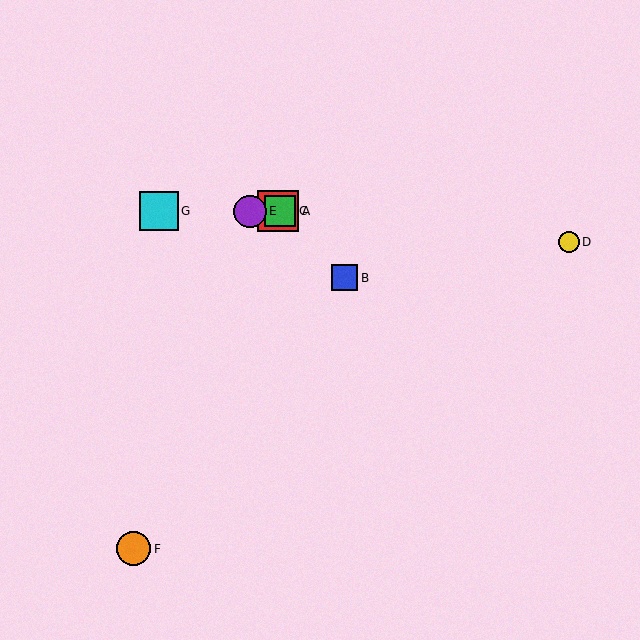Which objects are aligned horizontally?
Objects A, C, E, G are aligned horizontally.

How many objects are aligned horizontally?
4 objects (A, C, E, G) are aligned horizontally.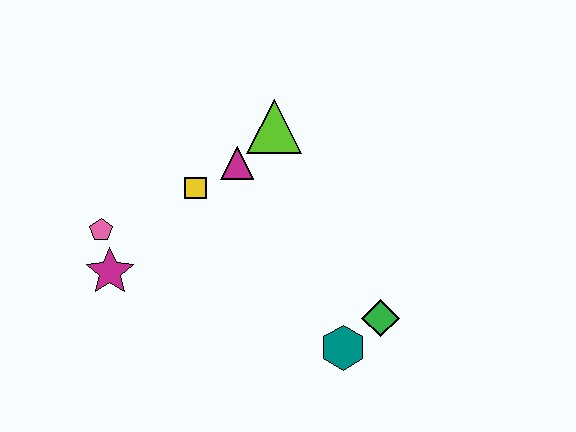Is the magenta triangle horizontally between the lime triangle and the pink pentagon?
Yes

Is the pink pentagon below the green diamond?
No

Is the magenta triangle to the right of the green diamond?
No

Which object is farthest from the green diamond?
The pink pentagon is farthest from the green diamond.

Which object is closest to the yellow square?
The magenta triangle is closest to the yellow square.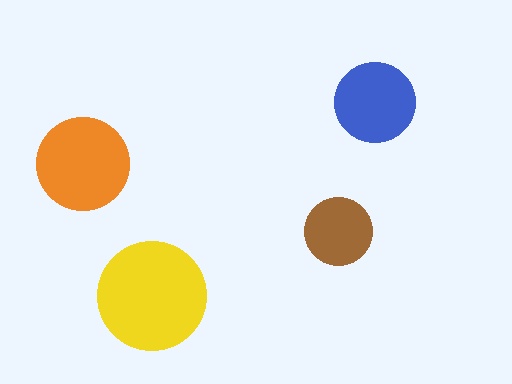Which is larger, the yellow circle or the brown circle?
The yellow one.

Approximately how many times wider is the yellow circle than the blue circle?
About 1.5 times wider.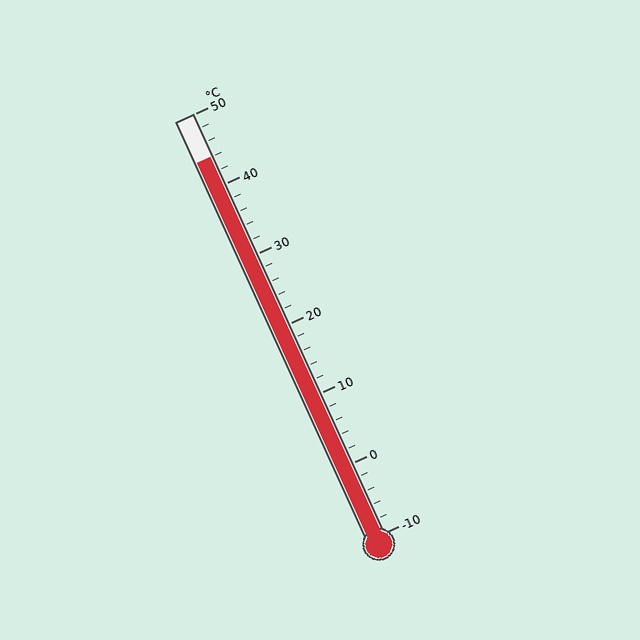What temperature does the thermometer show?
The thermometer shows approximately 44°C.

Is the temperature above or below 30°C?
The temperature is above 30°C.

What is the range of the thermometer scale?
The thermometer scale ranges from -10°C to 50°C.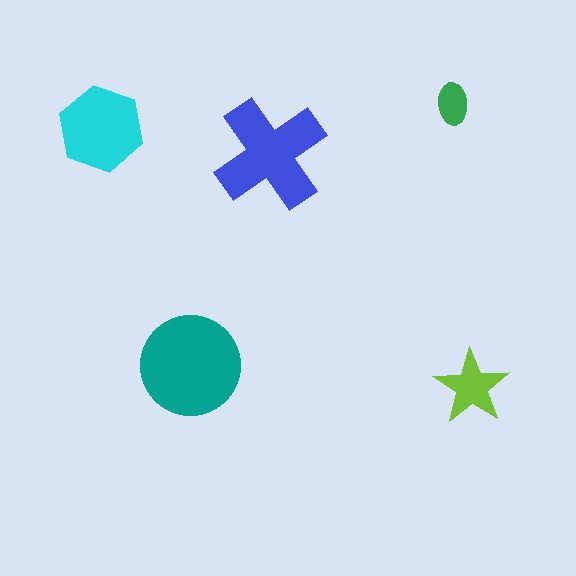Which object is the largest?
The teal circle.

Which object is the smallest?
The green ellipse.